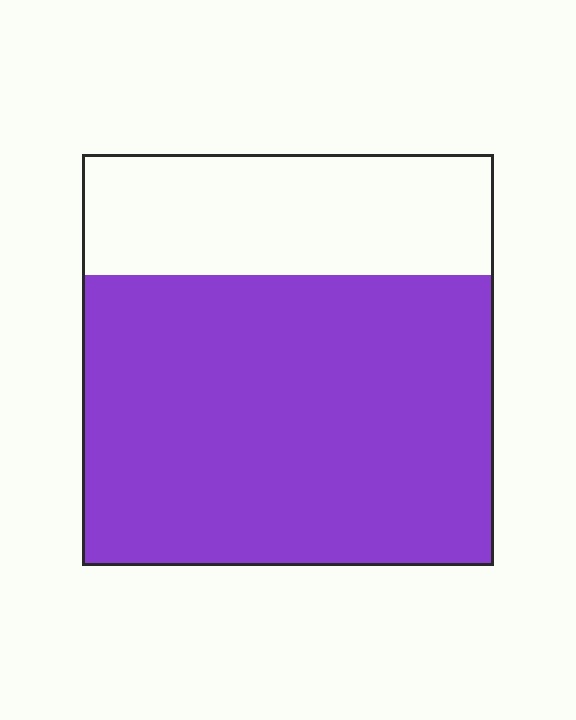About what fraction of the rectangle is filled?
About two thirds (2/3).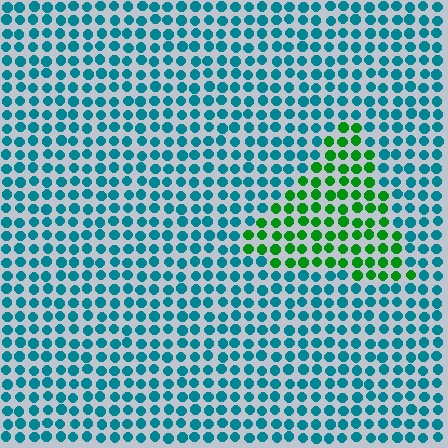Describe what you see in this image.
The image is filled with small teal elements in a uniform arrangement. A triangle-shaped region is visible where the elements are tinted to a slightly different hue, forming a subtle color boundary.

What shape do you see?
I see a triangle.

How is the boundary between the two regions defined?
The boundary is defined purely by a slight shift in hue (about 58 degrees). Spacing, size, and orientation are identical on both sides.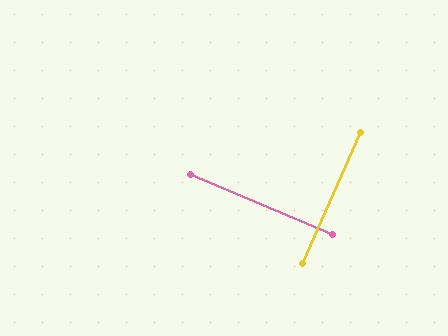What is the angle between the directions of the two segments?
Approximately 89 degrees.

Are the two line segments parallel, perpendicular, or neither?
Perpendicular — they meet at approximately 89°.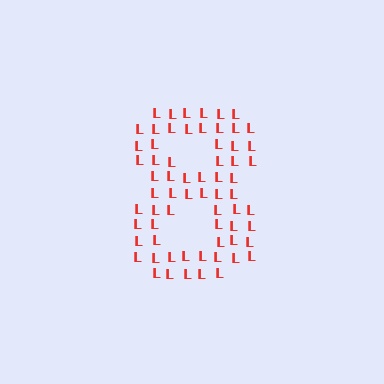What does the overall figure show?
The overall figure shows the digit 8.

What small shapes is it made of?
It is made of small letter L's.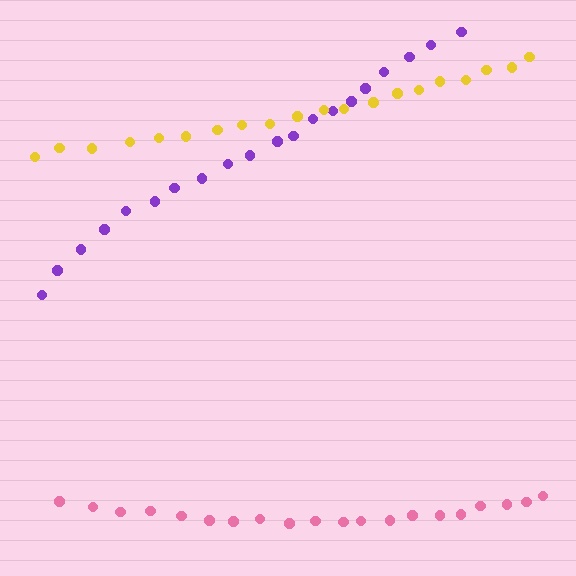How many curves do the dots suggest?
There are 3 distinct paths.